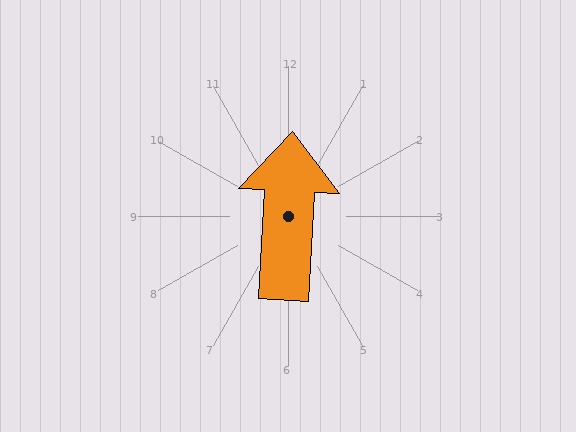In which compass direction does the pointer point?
North.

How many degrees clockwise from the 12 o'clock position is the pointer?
Approximately 3 degrees.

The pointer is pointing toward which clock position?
Roughly 12 o'clock.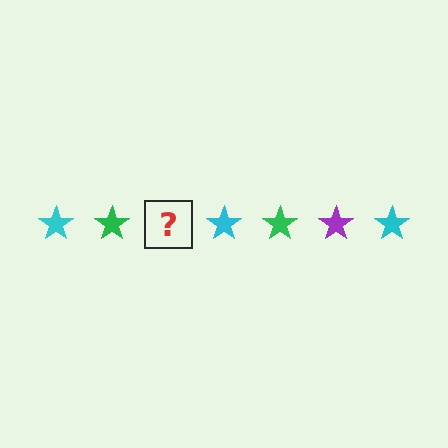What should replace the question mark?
The question mark should be replaced with a purple star.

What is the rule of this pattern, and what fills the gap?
The rule is that the pattern cycles through cyan, green, purple stars. The gap should be filled with a purple star.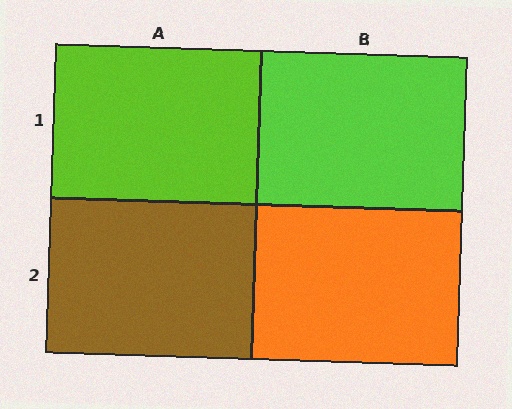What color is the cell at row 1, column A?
Lime.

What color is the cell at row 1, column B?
Lime.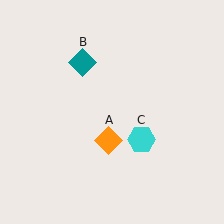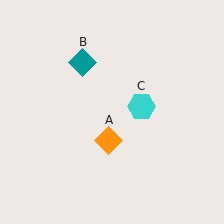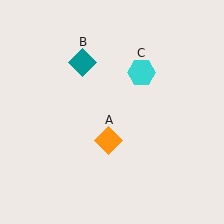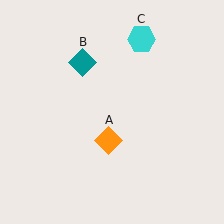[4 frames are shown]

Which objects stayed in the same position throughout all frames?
Orange diamond (object A) and teal diamond (object B) remained stationary.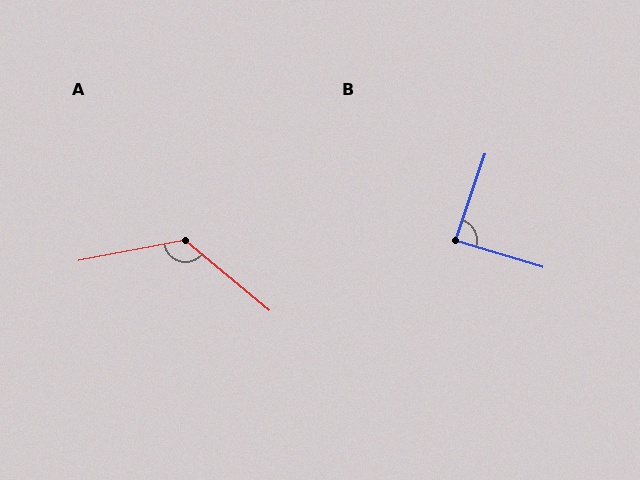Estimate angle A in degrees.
Approximately 129 degrees.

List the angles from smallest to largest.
B (89°), A (129°).